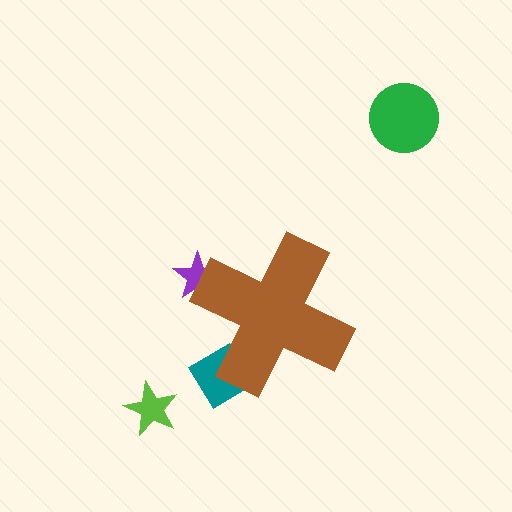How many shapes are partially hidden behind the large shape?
2 shapes are partially hidden.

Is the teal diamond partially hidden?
Yes, the teal diamond is partially hidden behind the brown cross.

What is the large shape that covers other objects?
A brown cross.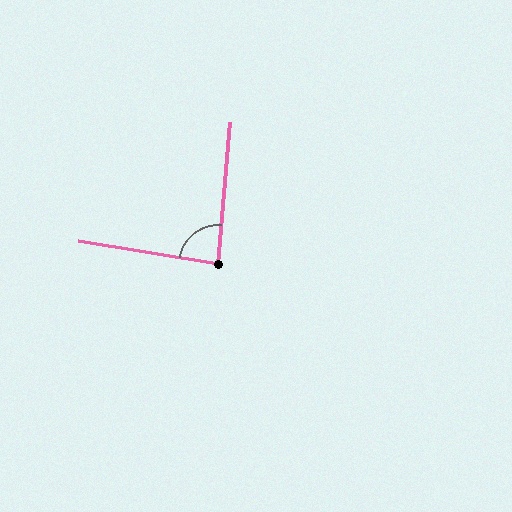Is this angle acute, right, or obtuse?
It is acute.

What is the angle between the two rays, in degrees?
Approximately 85 degrees.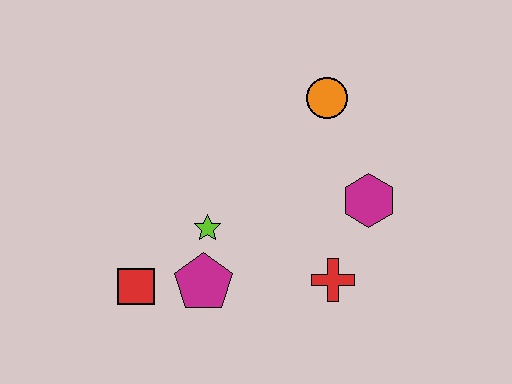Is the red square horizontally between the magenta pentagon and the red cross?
No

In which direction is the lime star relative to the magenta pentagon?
The lime star is above the magenta pentagon.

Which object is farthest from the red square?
The orange circle is farthest from the red square.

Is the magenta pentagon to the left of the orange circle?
Yes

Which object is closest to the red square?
The magenta pentagon is closest to the red square.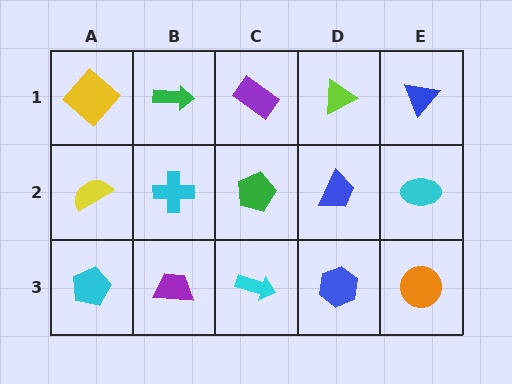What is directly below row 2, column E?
An orange circle.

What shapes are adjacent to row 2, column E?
A blue triangle (row 1, column E), an orange circle (row 3, column E), a blue trapezoid (row 2, column D).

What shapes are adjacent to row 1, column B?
A cyan cross (row 2, column B), a yellow diamond (row 1, column A), a purple rectangle (row 1, column C).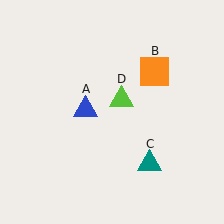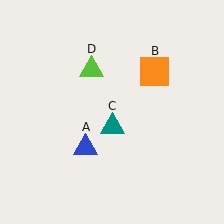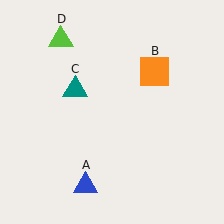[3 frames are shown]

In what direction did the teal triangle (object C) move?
The teal triangle (object C) moved up and to the left.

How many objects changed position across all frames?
3 objects changed position: blue triangle (object A), teal triangle (object C), lime triangle (object D).